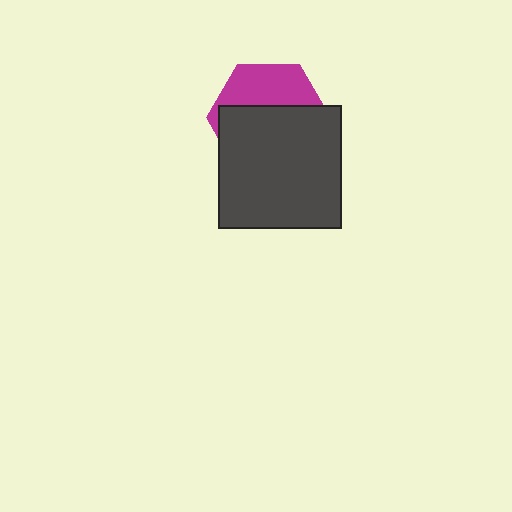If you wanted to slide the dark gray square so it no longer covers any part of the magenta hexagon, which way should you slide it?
Slide it down — that is the most direct way to separate the two shapes.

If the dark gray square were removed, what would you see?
You would see the complete magenta hexagon.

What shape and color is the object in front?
The object in front is a dark gray square.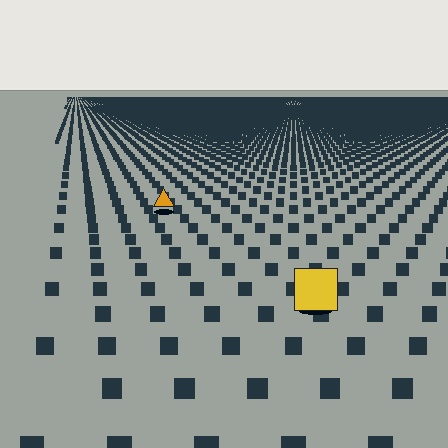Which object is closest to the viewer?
The yellow square is closest. The texture marks near it are larger and more spread out.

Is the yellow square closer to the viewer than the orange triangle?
Yes. The yellow square is closer — you can tell from the texture gradient: the ground texture is coarser near it.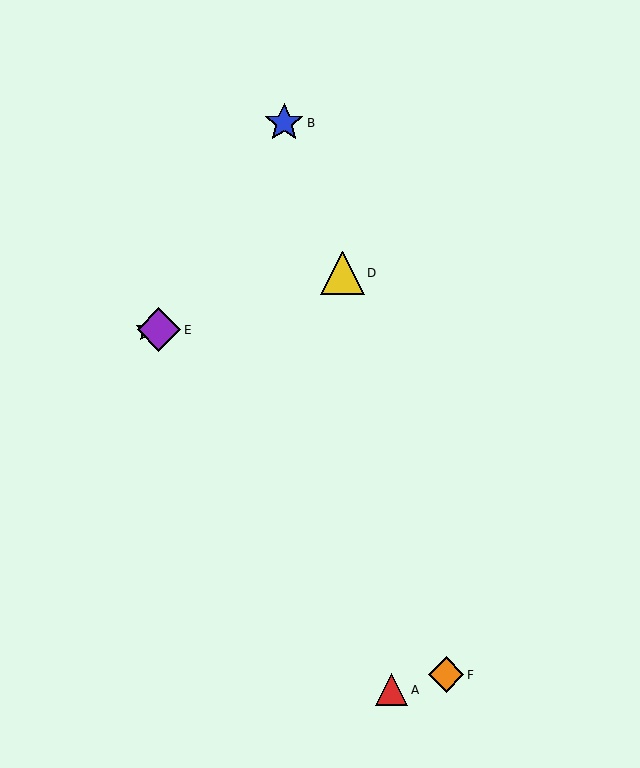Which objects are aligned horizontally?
Objects C, E are aligned horizontally.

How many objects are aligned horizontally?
2 objects (C, E) are aligned horizontally.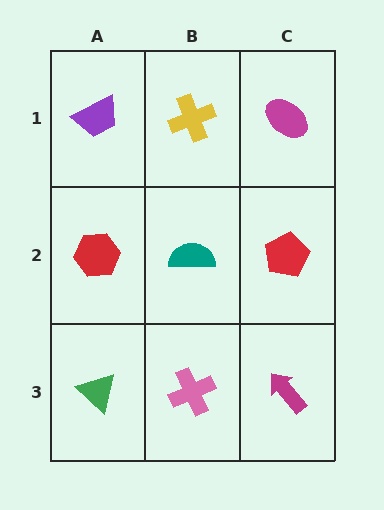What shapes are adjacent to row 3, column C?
A red pentagon (row 2, column C), a pink cross (row 3, column B).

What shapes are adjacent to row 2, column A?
A purple trapezoid (row 1, column A), a green triangle (row 3, column A), a teal semicircle (row 2, column B).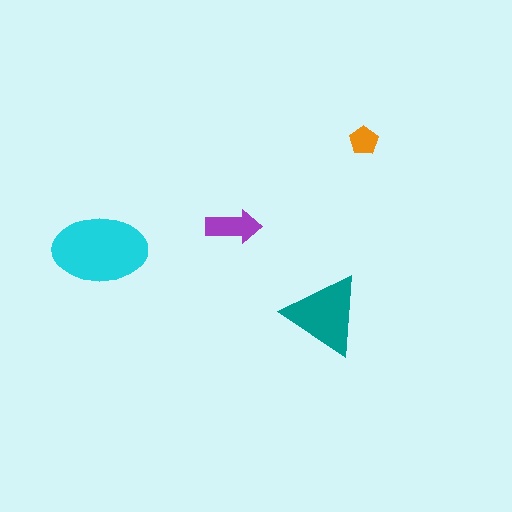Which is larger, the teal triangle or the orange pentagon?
The teal triangle.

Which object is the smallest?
The orange pentagon.